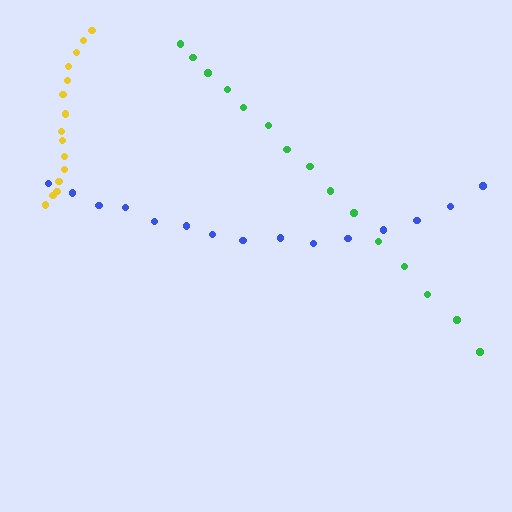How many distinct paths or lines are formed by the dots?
There are 3 distinct paths.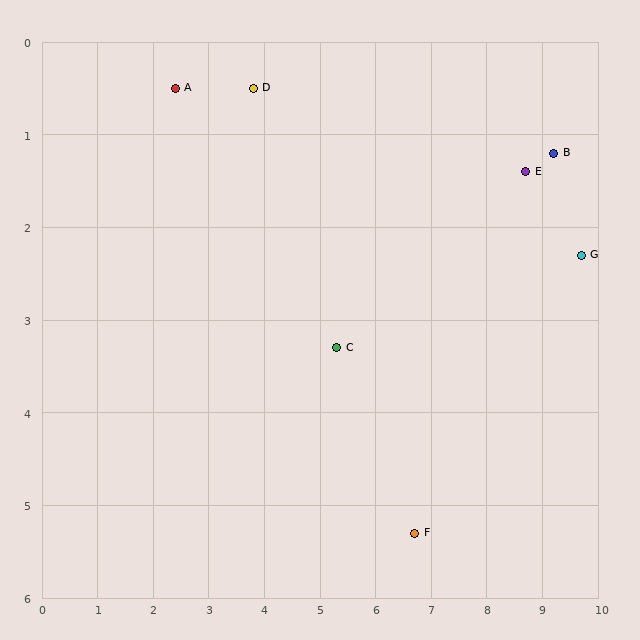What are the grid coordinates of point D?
Point D is at approximately (3.8, 0.5).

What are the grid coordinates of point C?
Point C is at approximately (5.3, 3.3).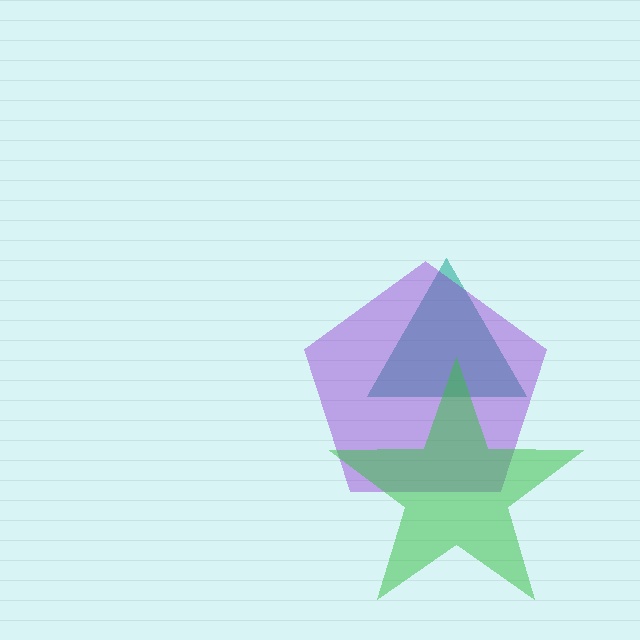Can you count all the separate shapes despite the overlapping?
Yes, there are 3 separate shapes.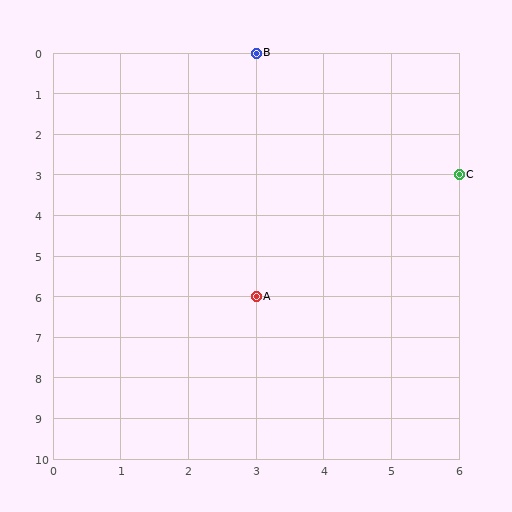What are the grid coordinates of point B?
Point B is at grid coordinates (3, 0).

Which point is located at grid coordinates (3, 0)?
Point B is at (3, 0).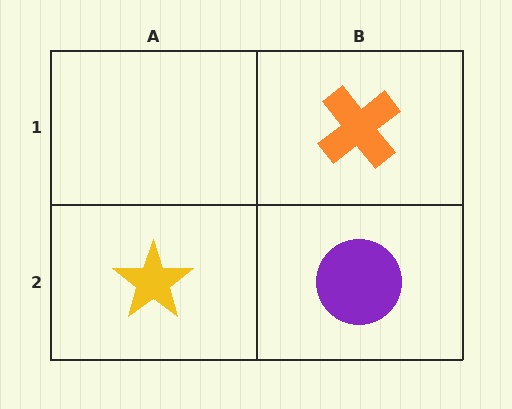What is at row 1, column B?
An orange cross.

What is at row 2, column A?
A yellow star.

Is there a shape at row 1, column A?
No, that cell is empty.